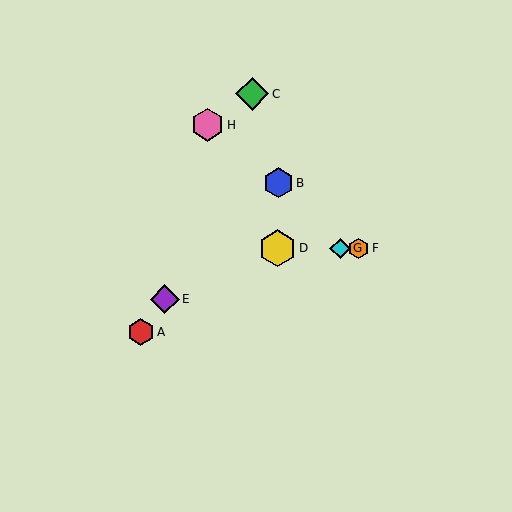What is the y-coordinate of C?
Object C is at y≈94.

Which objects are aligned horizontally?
Objects D, F, G are aligned horizontally.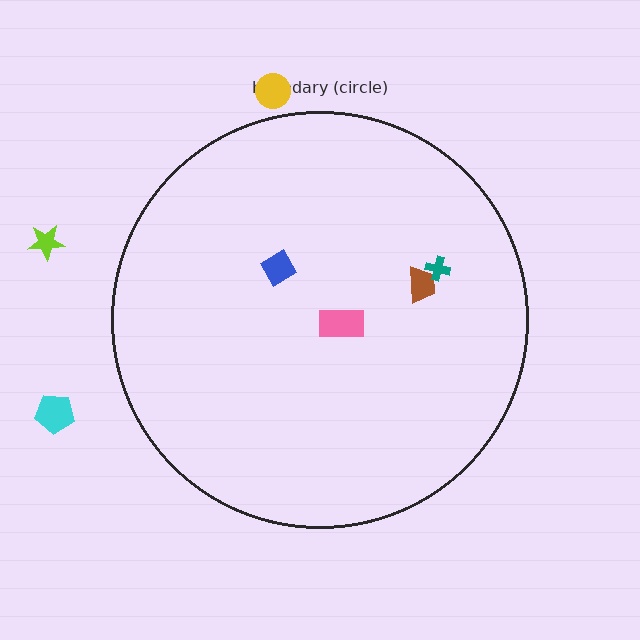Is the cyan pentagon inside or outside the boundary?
Outside.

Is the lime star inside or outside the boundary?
Outside.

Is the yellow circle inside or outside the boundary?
Outside.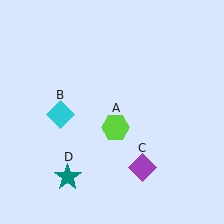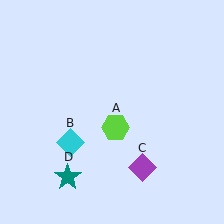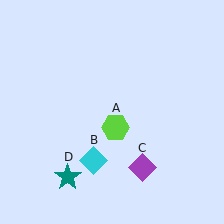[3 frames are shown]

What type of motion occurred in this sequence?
The cyan diamond (object B) rotated counterclockwise around the center of the scene.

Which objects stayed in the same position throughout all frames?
Lime hexagon (object A) and purple diamond (object C) and teal star (object D) remained stationary.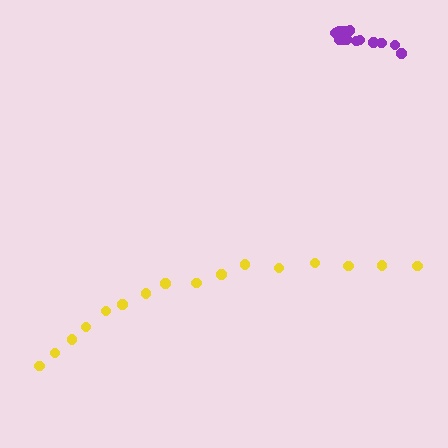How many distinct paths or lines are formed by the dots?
There are 2 distinct paths.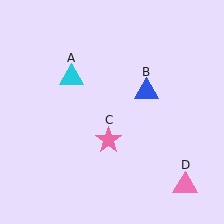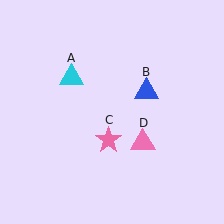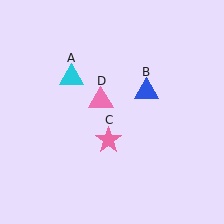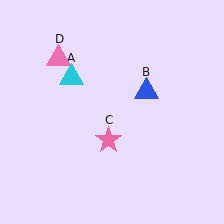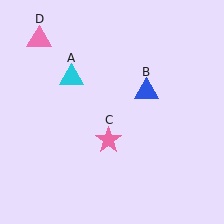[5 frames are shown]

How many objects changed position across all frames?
1 object changed position: pink triangle (object D).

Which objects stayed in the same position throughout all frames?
Cyan triangle (object A) and blue triangle (object B) and pink star (object C) remained stationary.